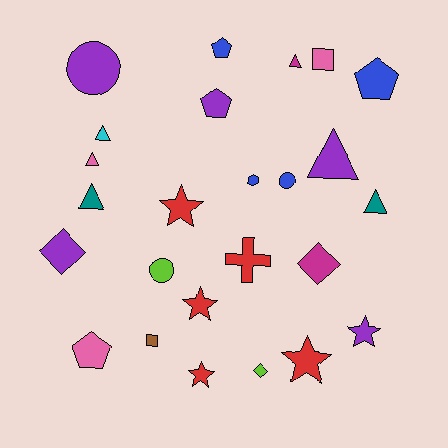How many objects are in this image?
There are 25 objects.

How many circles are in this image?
There are 3 circles.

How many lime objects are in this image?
There are 2 lime objects.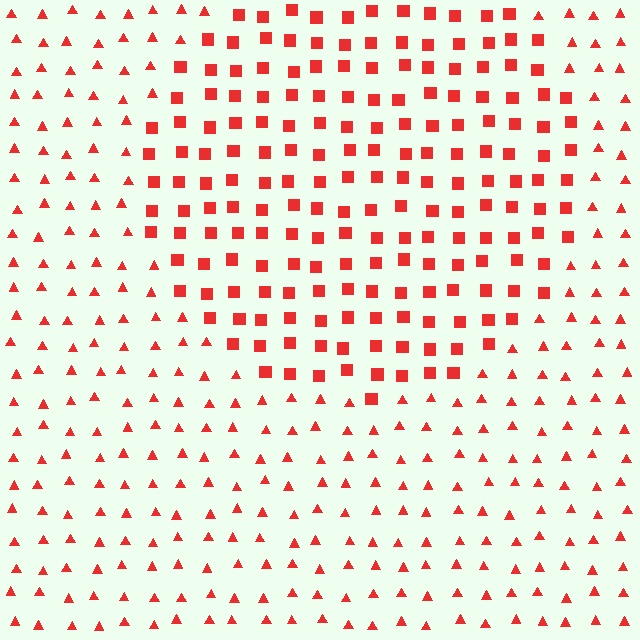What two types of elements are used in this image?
The image uses squares inside the circle region and triangles outside it.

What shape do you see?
I see a circle.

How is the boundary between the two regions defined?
The boundary is defined by a change in element shape: squares inside vs. triangles outside. All elements share the same color and spacing.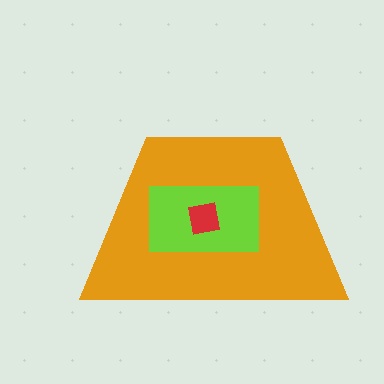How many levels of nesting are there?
3.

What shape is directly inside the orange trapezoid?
The lime rectangle.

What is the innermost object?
The red square.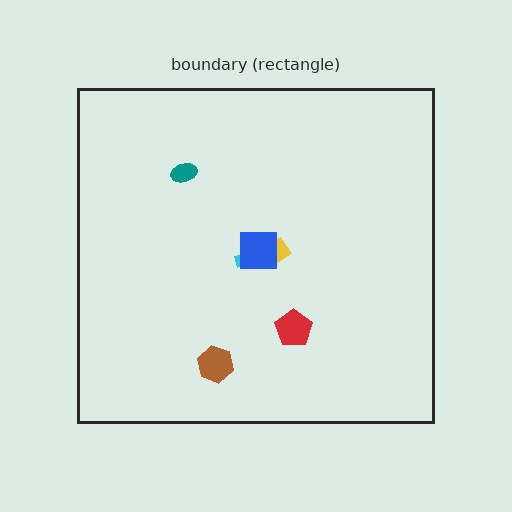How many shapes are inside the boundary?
6 inside, 0 outside.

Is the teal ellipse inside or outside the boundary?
Inside.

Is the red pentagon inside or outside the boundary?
Inside.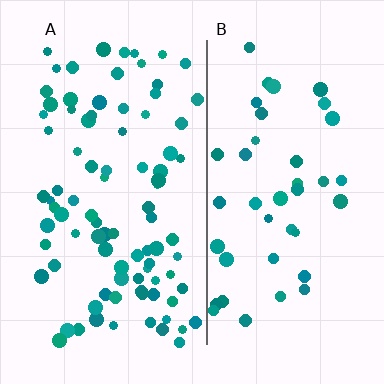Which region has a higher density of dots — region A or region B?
A (the left).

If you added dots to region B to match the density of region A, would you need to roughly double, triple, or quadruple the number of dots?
Approximately double.